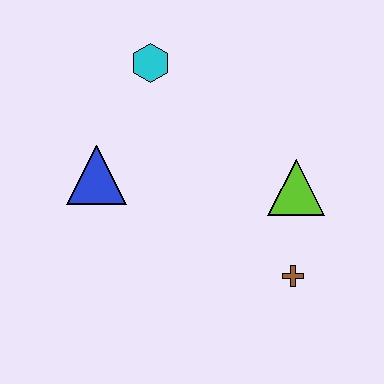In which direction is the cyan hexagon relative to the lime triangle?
The cyan hexagon is to the left of the lime triangle.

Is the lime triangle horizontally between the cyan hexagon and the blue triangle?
No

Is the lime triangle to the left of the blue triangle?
No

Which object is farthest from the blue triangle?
The brown cross is farthest from the blue triangle.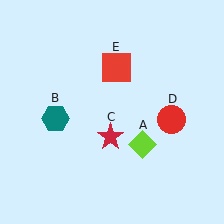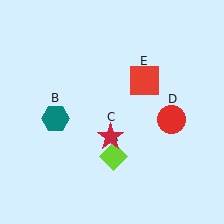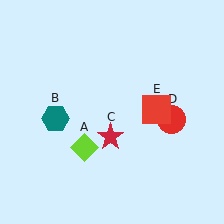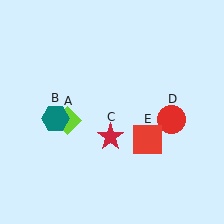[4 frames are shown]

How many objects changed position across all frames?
2 objects changed position: lime diamond (object A), red square (object E).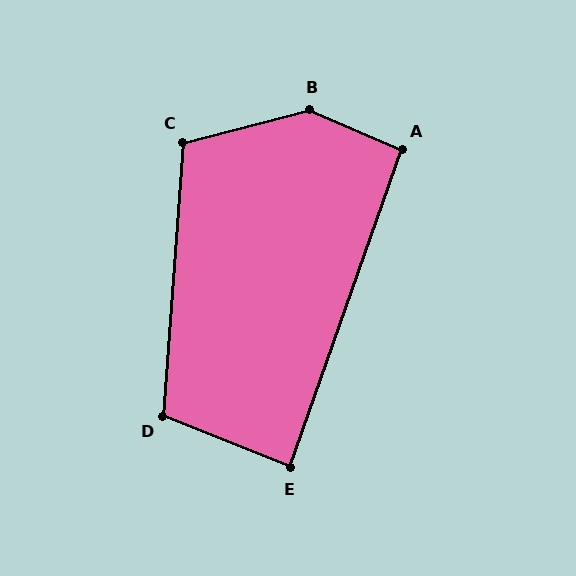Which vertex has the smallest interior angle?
E, at approximately 88 degrees.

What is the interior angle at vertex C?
Approximately 109 degrees (obtuse).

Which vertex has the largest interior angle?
B, at approximately 142 degrees.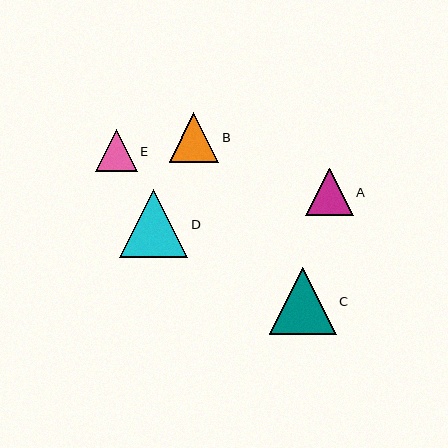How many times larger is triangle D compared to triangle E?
Triangle D is approximately 1.6 times the size of triangle E.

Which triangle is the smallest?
Triangle E is the smallest with a size of approximately 42 pixels.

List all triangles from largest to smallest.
From largest to smallest: D, C, B, A, E.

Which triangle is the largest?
Triangle D is the largest with a size of approximately 68 pixels.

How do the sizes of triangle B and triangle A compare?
Triangle B and triangle A are approximately the same size.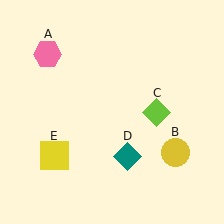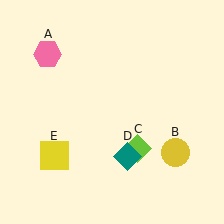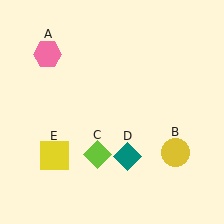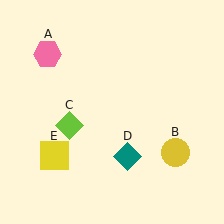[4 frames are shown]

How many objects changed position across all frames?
1 object changed position: lime diamond (object C).